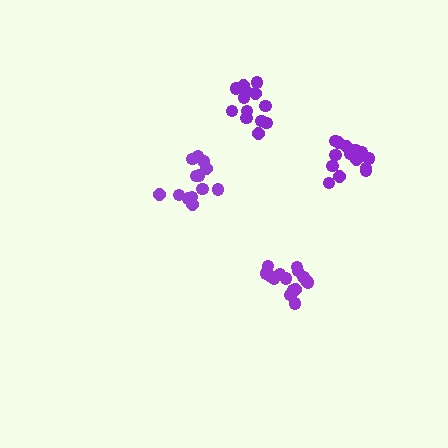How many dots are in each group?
Group 1: 15 dots, Group 2: 13 dots, Group 3: 15 dots, Group 4: 13 dots (56 total).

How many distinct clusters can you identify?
There are 4 distinct clusters.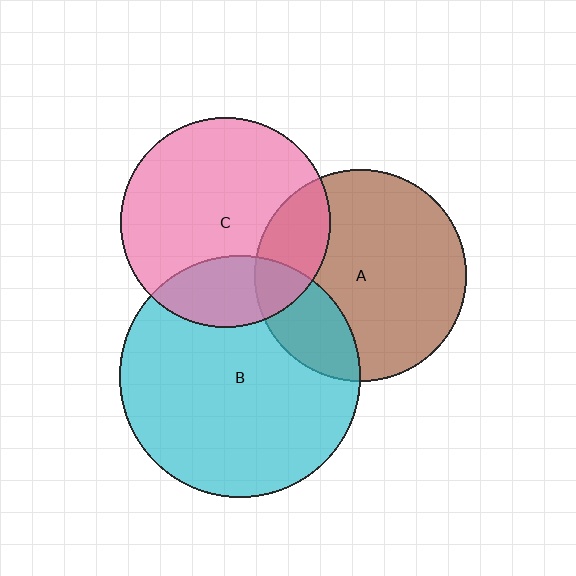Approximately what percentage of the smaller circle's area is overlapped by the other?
Approximately 20%.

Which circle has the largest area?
Circle B (cyan).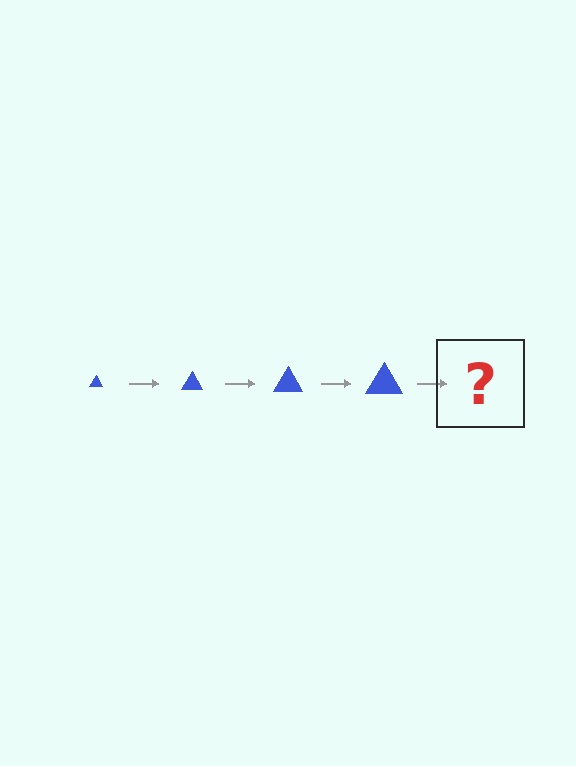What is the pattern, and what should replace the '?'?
The pattern is that the triangle gets progressively larger each step. The '?' should be a blue triangle, larger than the previous one.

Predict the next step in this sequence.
The next step is a blue triangle, larger than the previous one.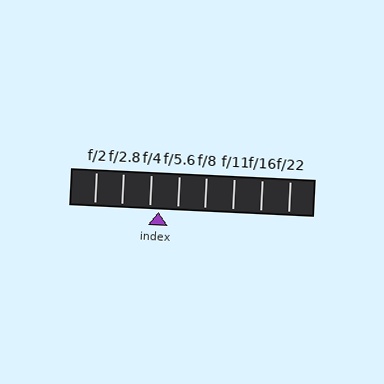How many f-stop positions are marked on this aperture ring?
There are 8 f-stop positions marked.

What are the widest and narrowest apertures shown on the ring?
The widest aperture shown is f/2 and the narrowest is f/22.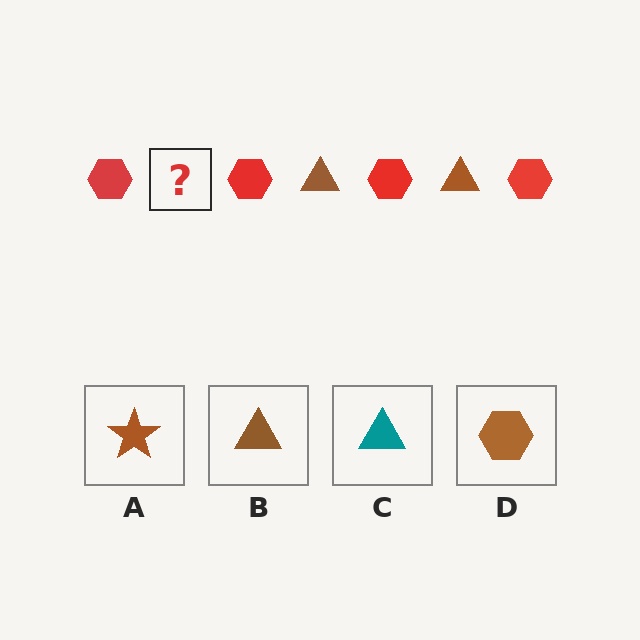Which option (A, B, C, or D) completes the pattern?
B.